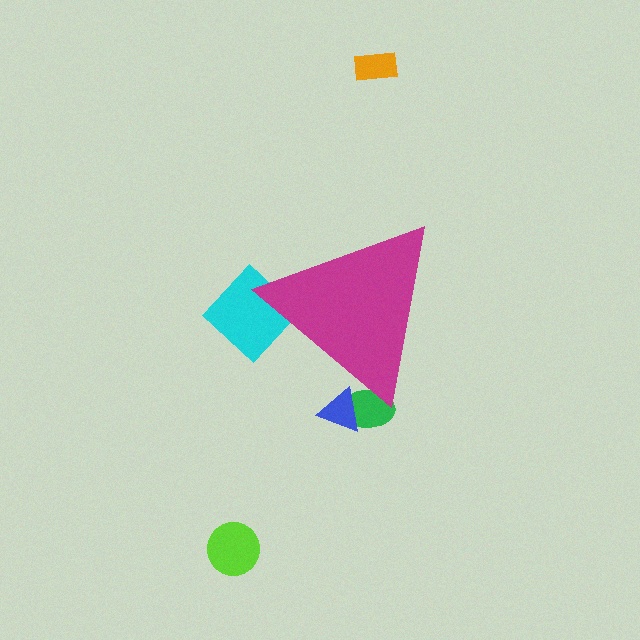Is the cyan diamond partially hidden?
Yes, the cyan diamond is partially hidden behind the magenta triangle.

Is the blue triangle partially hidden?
Yes, the blue triangle is partially hidden behind the magenta triangle.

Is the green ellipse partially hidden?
Yes, the green ellipse is partially hidden behind the magenta triangle.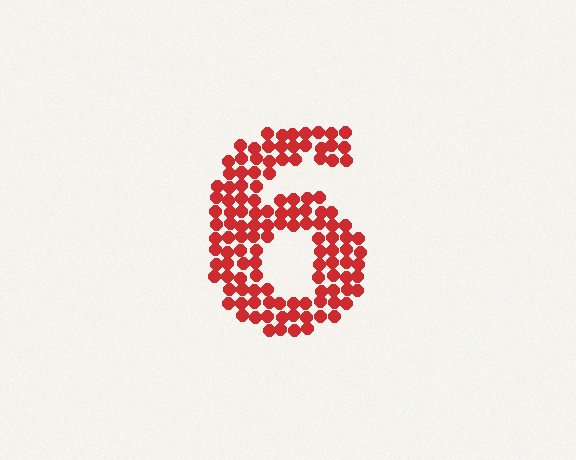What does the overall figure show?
The overall figure shows the digit 6.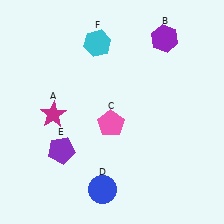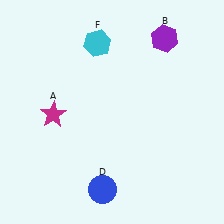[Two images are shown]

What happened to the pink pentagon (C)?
The pink pentagon (C) was removed in Image 2. It was in the bottom-left area of Image 1.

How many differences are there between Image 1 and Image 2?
There are 2 differences between the two images.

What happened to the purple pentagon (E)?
The purple pentagon (E) was removed in Image 2. It was in the bottom-left area of Image 1.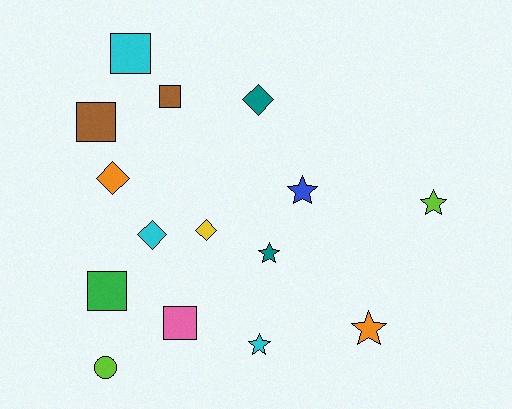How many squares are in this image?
There are 5 squares.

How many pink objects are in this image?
There is 1 pink object.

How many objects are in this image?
There are 15 objects.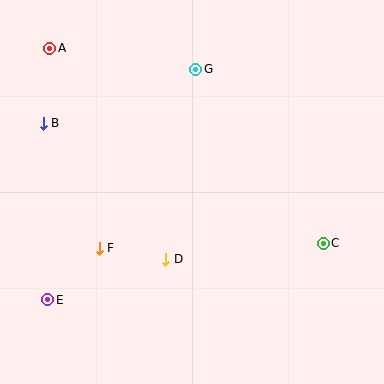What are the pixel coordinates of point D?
Point D is at (166, 259).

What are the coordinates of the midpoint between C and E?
The midpoint between C and E is at (185, 272).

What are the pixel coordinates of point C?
Point C is at (323, 243).